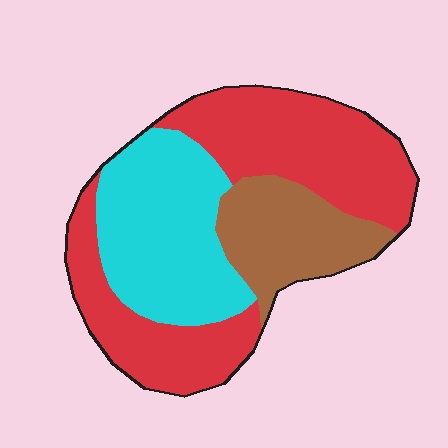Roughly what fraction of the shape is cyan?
Cyan covers 31% of the shape.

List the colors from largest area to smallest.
From largest to smallest: red, cyan, brown.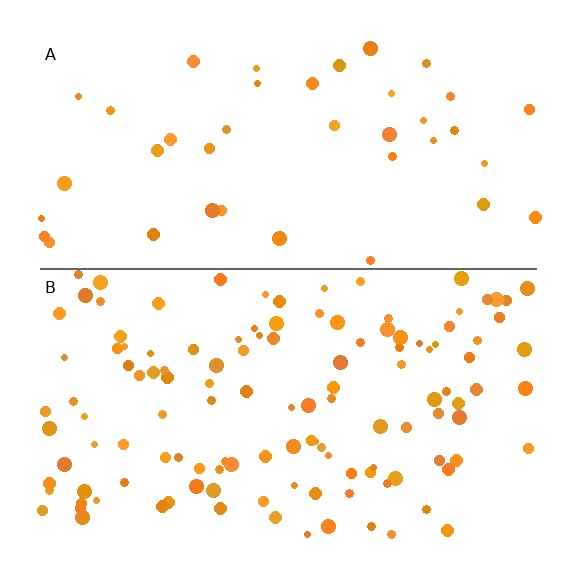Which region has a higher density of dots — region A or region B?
B (the bottom).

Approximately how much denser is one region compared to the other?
Approximately 3.1× — region B over region A.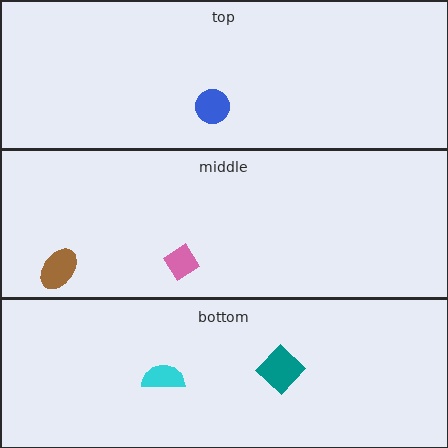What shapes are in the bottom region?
The cyan semicircle, the teal diamond.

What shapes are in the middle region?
The pink diamond, the brown ellipse.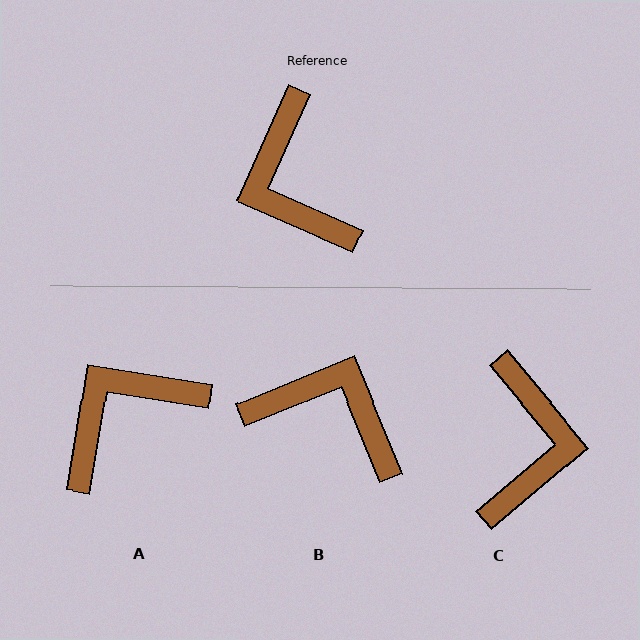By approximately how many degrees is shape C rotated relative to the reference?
Approximately 154 degrees counter-clockwise.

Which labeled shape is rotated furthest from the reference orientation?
C, about 154 degrees away.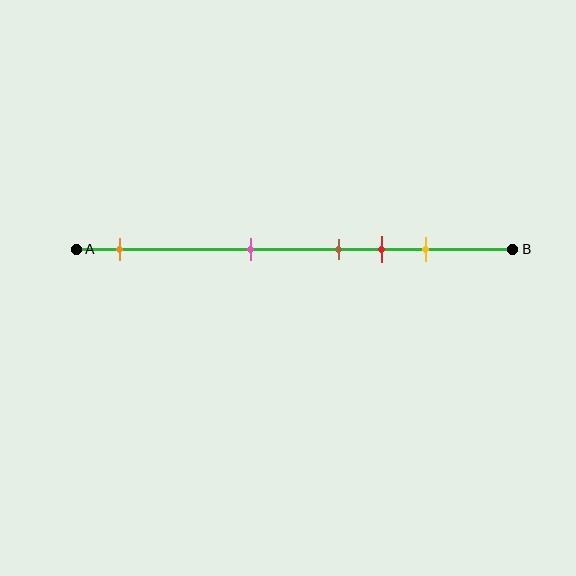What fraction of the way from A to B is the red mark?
The red mark is approximately 70% (0.7) of the way from A to B.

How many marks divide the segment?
There are 5 marks dividing the segment.